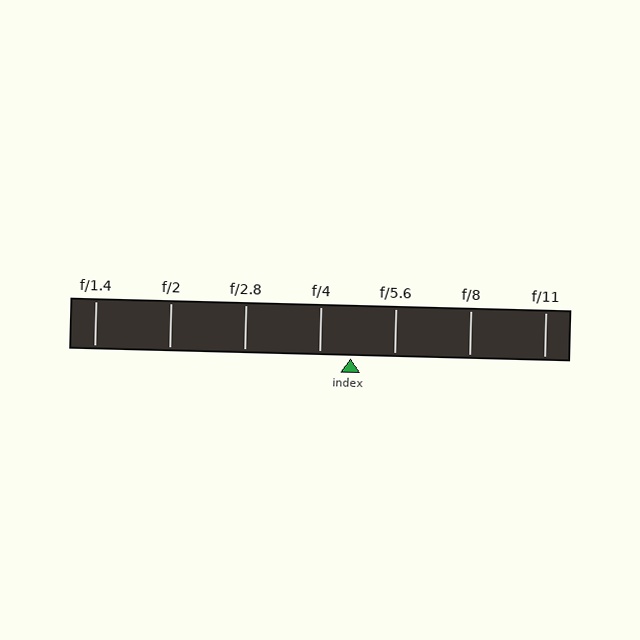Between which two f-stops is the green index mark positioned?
The index mark is between f/4 and f/5.6.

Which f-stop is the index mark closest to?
The index mark is closest to f/4.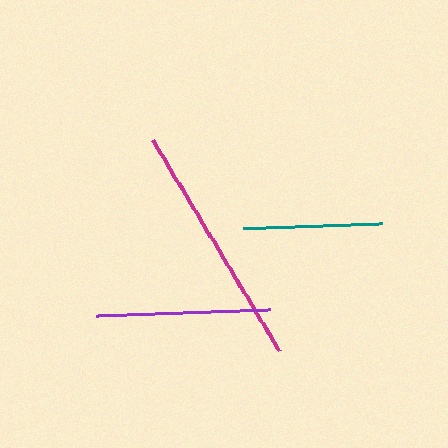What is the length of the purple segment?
The purple segment is approximately 174 pixels long.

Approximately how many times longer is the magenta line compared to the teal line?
The magenta line is approximately 1.8 times the length of the teal line.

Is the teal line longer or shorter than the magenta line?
The magenta line is longer than the teal line.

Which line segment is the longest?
The magenta line is the longest at approximately 245 pixels.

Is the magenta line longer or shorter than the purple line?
The magenta line is longer than the purple line.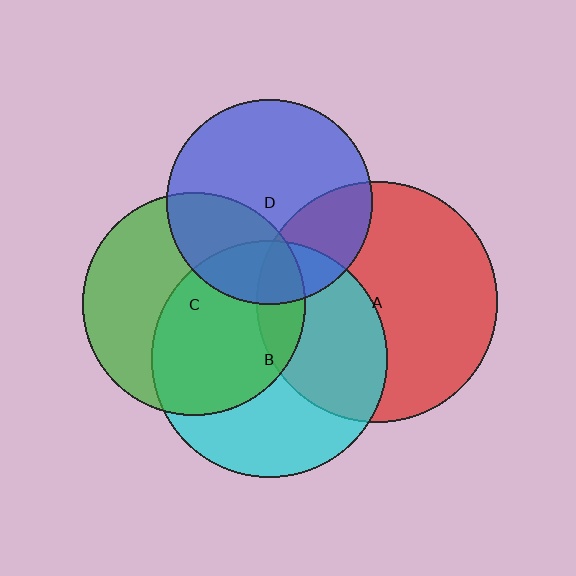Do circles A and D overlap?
Yes.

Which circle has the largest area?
Circle A (red).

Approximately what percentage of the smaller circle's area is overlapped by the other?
Approximately 25%.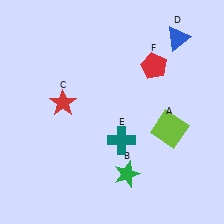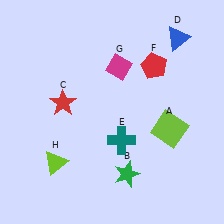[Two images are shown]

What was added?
A magenta diamond (G), a lime triangle (H) were added in Image 2.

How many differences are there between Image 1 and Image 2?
There are 2 differences between the two images.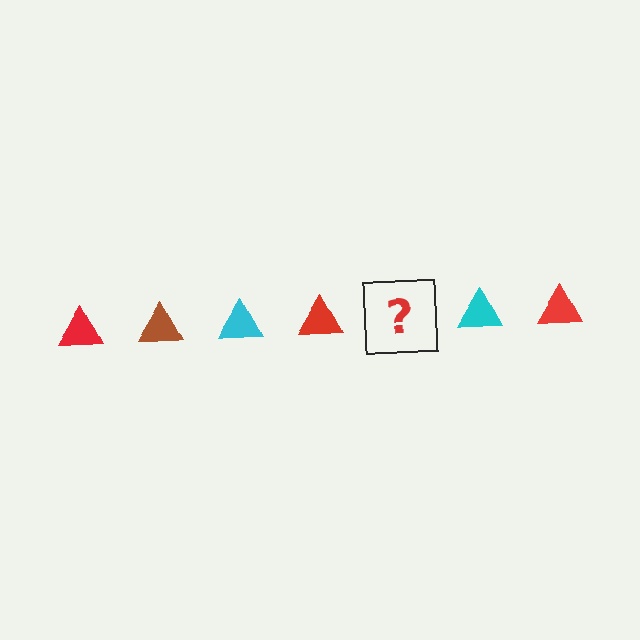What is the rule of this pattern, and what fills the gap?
The rule is that the pattern cycles through red, brown, cyan triangles. The gap should be filled with a brown triangle.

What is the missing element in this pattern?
The missing element is a brown triangle.